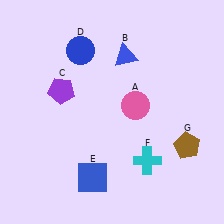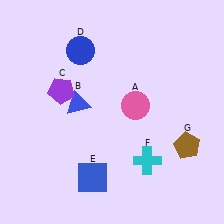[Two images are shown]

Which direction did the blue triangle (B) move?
The blue triangle (B) moved down.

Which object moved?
The blue triangle (B) moved down.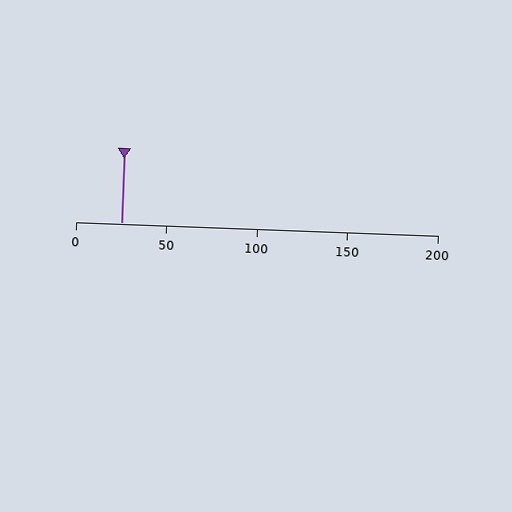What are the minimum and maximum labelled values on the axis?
The axis runs from 0 to 200.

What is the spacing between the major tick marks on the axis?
The major ticks are spaced 50 apart.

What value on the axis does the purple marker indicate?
The marker indicates approximately 25.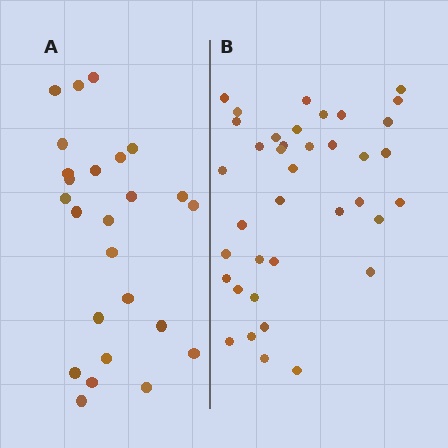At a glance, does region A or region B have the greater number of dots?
Region B (the right region) has more dots.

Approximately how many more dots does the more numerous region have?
Region B has approximately 15 more dots than region A.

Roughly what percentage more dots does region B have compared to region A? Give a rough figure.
About 50% more.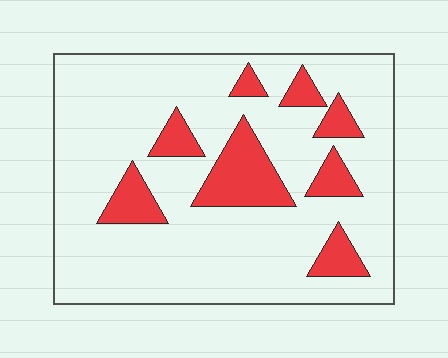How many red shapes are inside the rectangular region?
8.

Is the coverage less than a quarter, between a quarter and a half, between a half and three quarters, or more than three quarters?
Less than a quarter.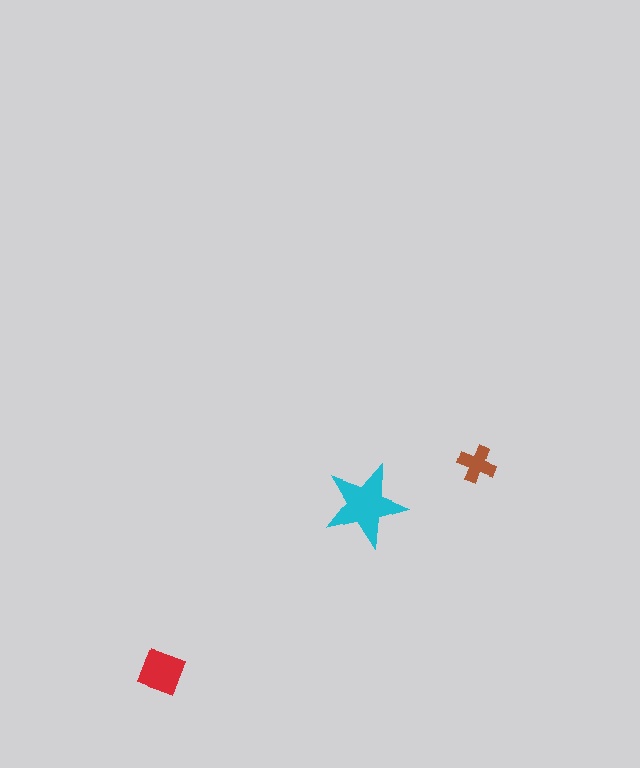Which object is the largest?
The cyan star.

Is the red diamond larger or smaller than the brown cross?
Larger.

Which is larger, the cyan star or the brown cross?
The cyan star.